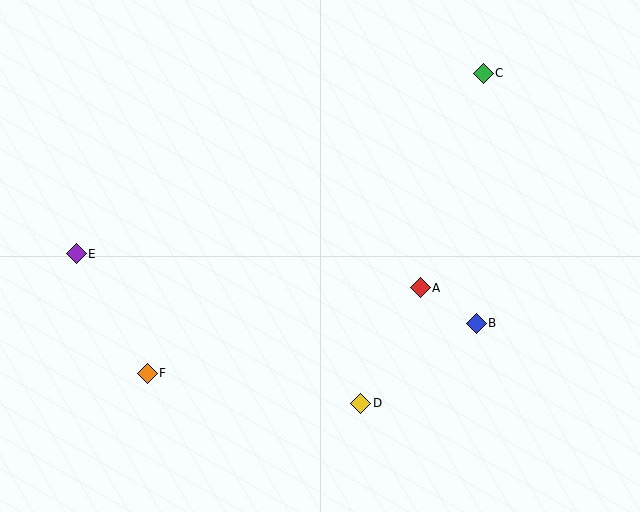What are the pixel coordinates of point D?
Point D is at (361, 403).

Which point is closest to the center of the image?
Point A at (420, 288) is closest to the center.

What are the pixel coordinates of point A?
Point A is at (420, 288).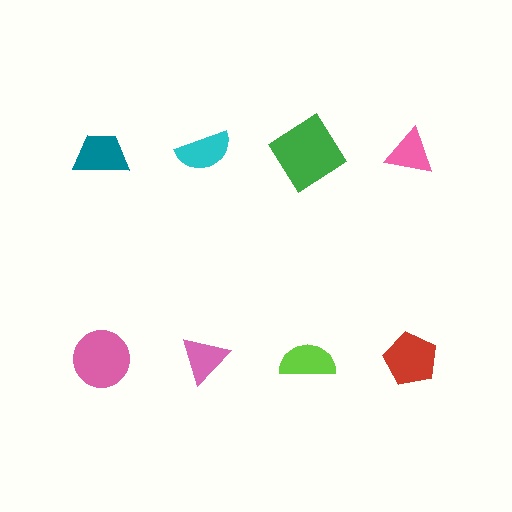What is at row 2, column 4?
A red pentagon.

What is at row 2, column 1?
A pink circle.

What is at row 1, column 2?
A cyan semicircle.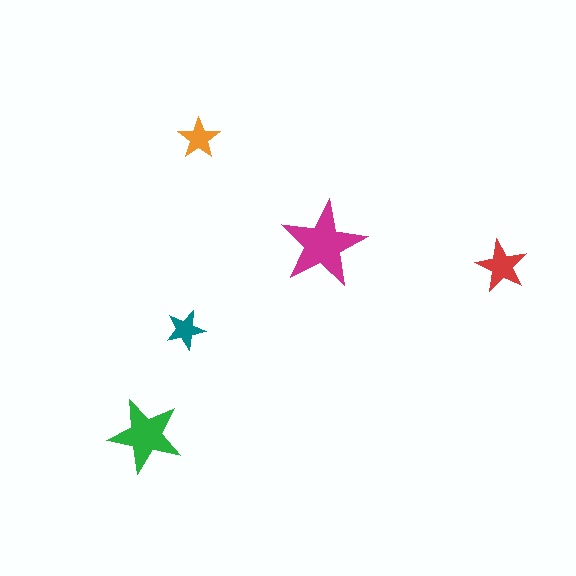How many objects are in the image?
There are 5 objects in the image.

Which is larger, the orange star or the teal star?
The orange one.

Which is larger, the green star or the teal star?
The green one.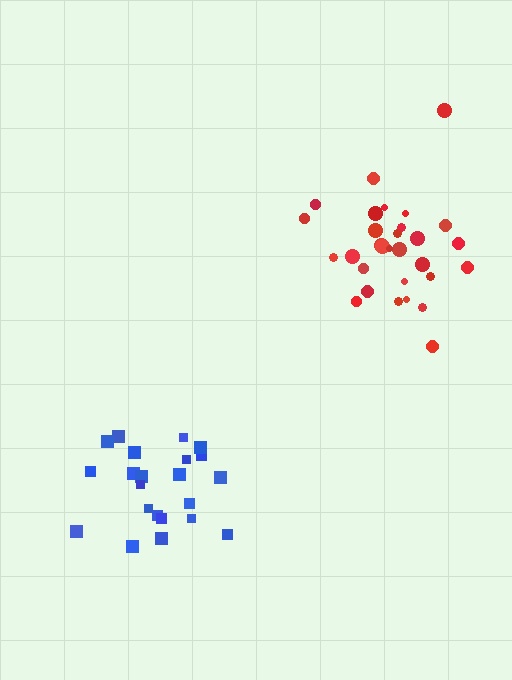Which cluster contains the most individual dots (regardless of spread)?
Red (30).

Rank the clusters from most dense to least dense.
red, blue.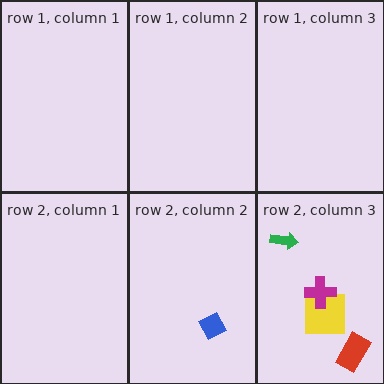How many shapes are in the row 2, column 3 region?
4.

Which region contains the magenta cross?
The row 2, column 3 region.